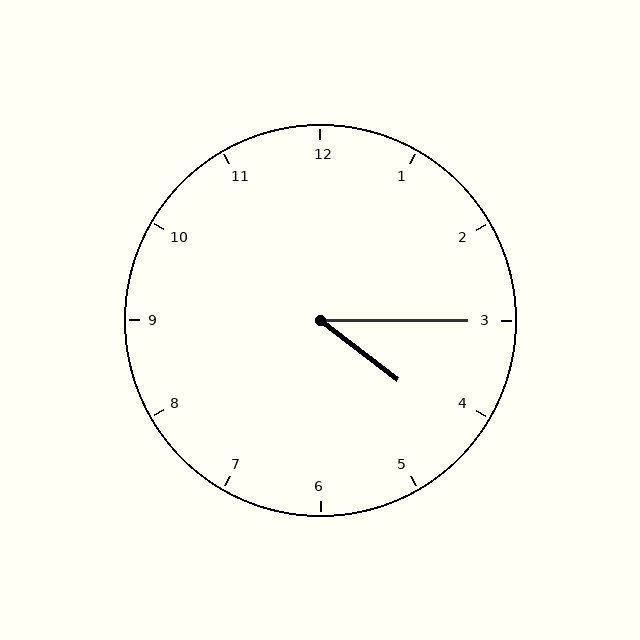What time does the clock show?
4:15.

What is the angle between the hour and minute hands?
Approximately 38 degrees.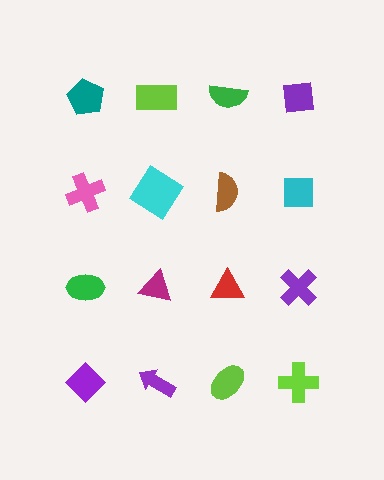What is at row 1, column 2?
A lime rectangle.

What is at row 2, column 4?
A cyan square.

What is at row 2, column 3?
A brown semicircle.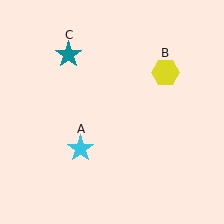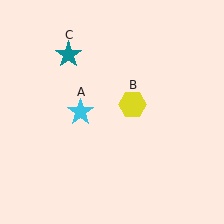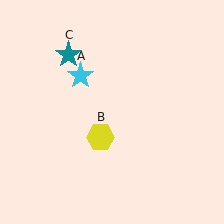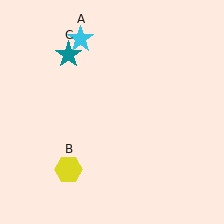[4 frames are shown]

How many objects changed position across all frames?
2 objects changed position: cyan star (object A), yellow hexagon (object B).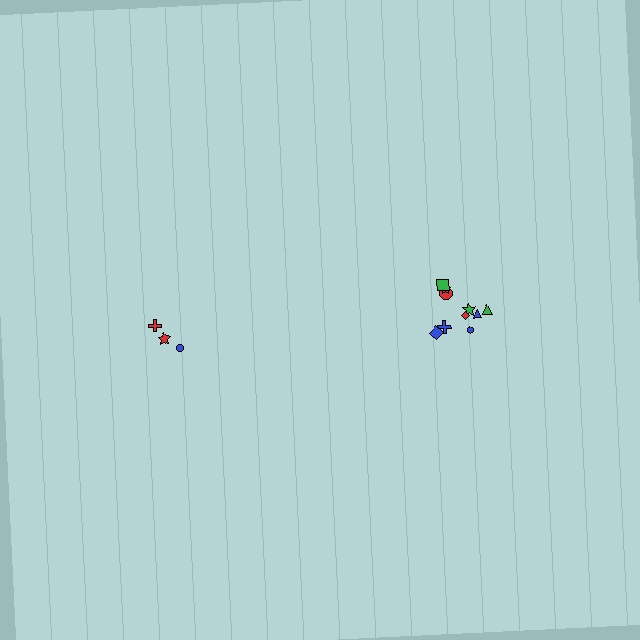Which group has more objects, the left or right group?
The right group.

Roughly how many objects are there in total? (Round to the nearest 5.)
Roughly 15 objects in total.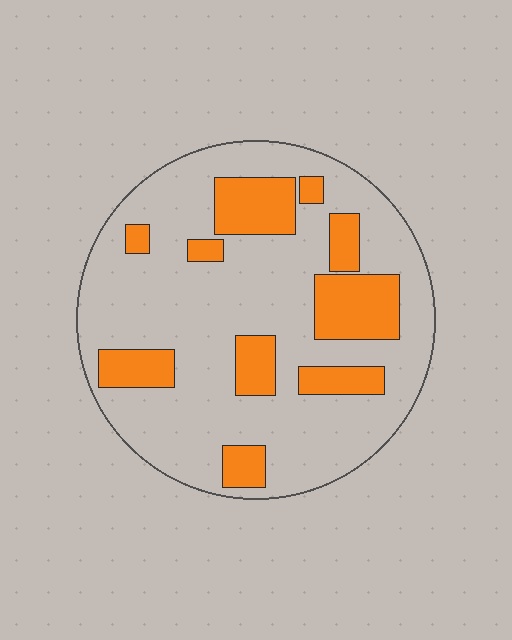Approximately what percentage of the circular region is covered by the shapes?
Approximately 25%.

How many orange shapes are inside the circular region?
10.